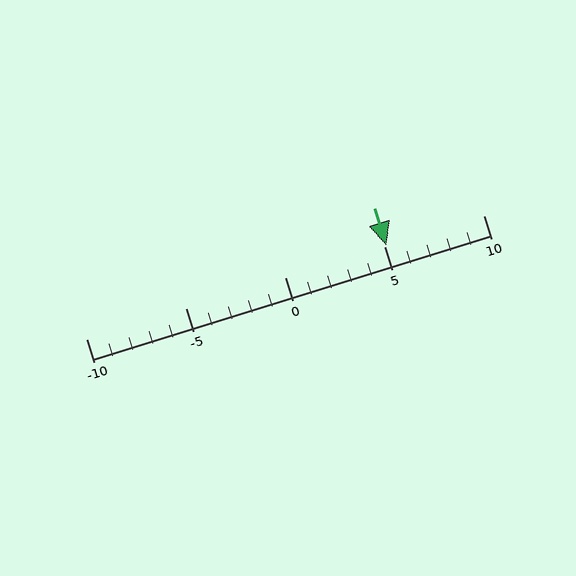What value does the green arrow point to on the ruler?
The green arrow points to approximately 5.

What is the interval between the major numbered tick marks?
The major tick marks are spaced 5 units apart.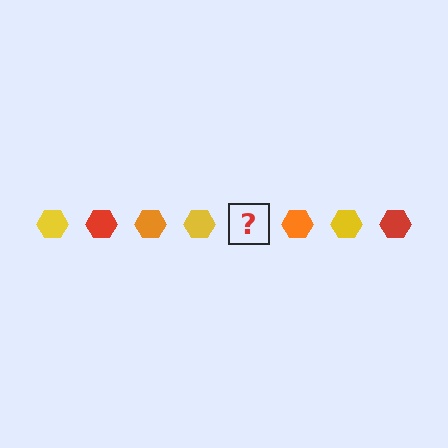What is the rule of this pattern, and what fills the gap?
The rule is that the pattern cycles through yellow, red, orange hexagons. The gap should be filled with a red hexagon.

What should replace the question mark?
The question mark should be replaced with a red hexagon.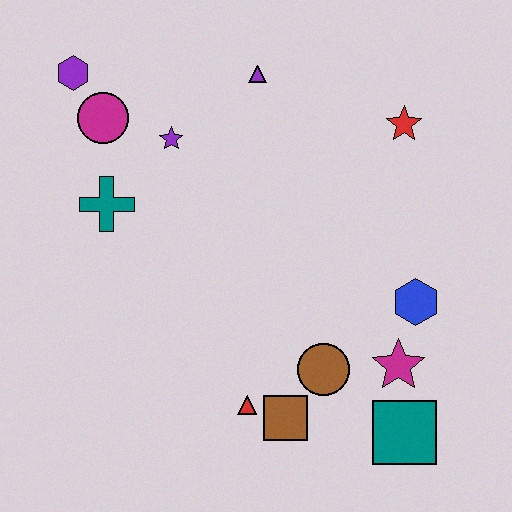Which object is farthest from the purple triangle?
The teal square is farthest from the purple triangle.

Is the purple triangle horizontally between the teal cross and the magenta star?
Yes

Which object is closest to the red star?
The purple triangle is closest to the red star.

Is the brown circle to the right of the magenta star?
No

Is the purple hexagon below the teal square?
No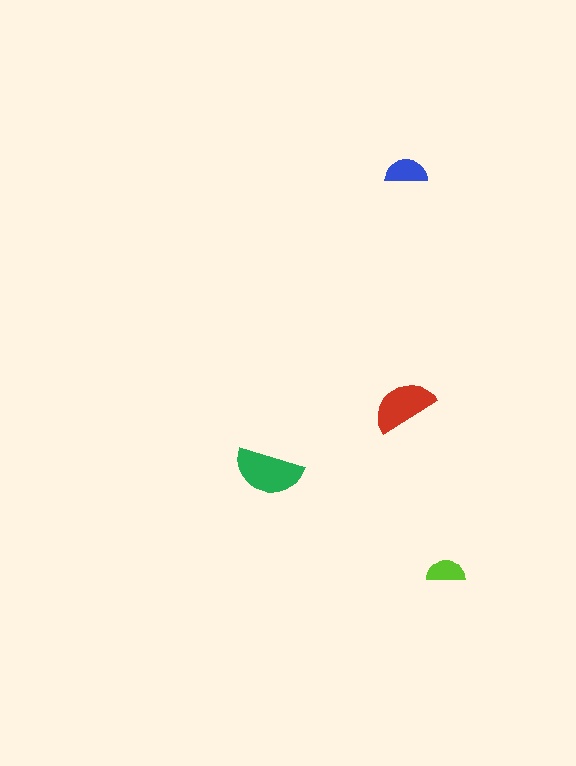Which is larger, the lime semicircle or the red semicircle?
The red one.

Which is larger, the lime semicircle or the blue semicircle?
The blue one.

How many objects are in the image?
There are 4 objects in the image.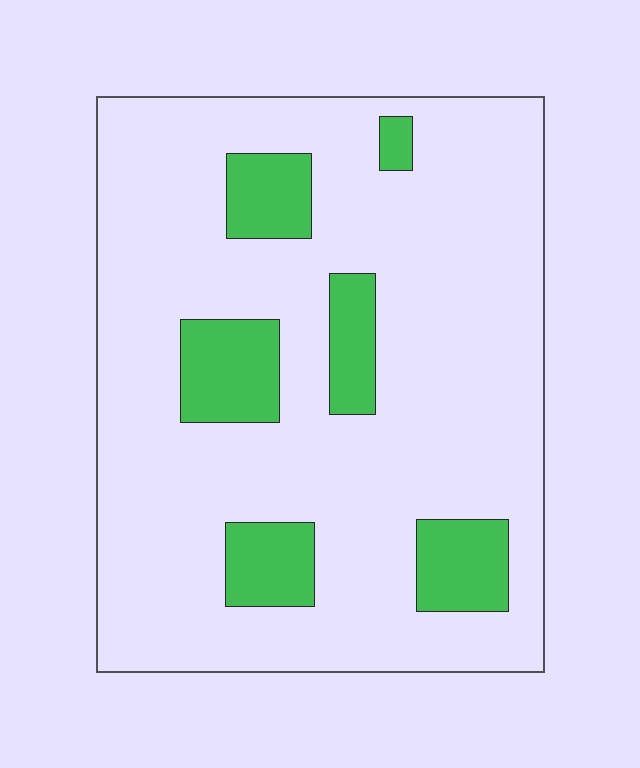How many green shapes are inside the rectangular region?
6.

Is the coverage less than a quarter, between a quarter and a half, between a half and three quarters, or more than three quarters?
Less than a quarter.